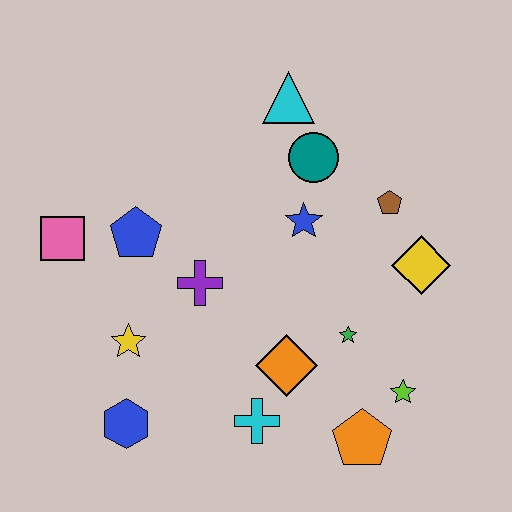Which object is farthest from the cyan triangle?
The blue hexagon is farthest from the cyan triangle.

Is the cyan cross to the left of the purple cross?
No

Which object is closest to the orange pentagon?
The lime star is closest to the orange pentagon.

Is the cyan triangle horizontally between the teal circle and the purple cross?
Yes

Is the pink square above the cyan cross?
Yes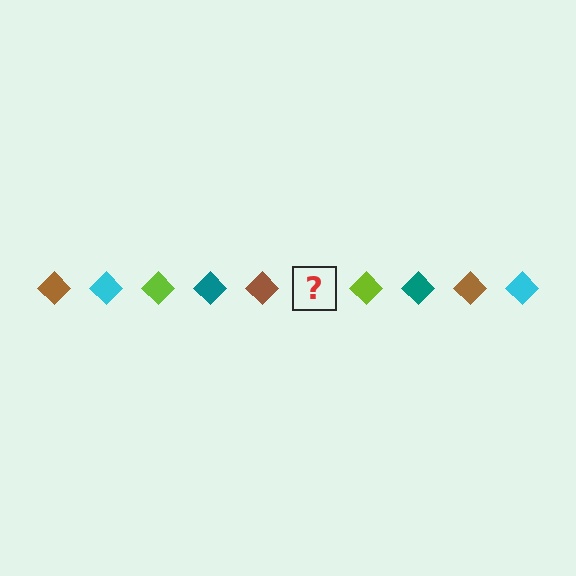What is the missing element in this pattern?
The missing element is a cyan diamond.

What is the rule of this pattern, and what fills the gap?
The rule is that the pattern cycles through brown, cyan, lime, teal diamonds. The gap should be filled with a cyan diamond.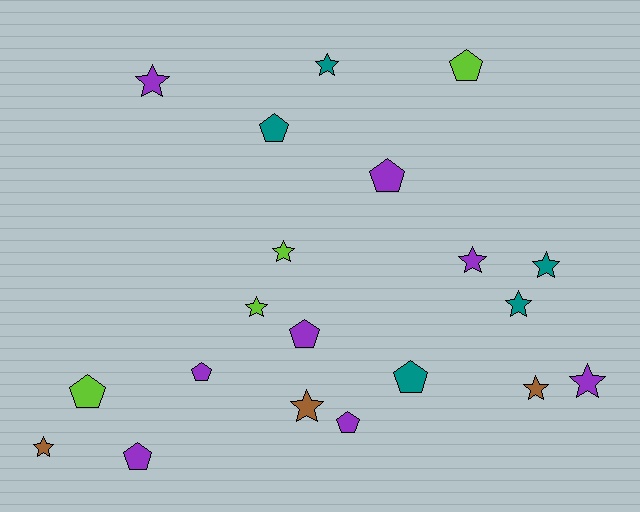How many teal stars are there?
There are 3 teal stars.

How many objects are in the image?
There are 20 objects.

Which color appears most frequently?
Purple, with 8 objects.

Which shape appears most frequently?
Star, with 11 objects.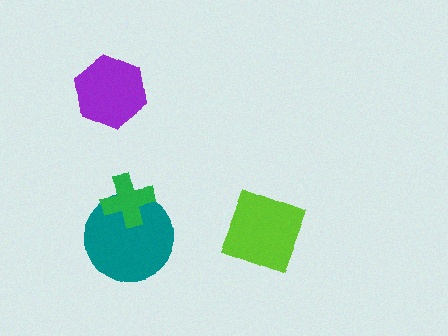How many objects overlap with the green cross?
1 object overlaps with the green cross.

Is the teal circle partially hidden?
Yes, it is partially covered by another shape.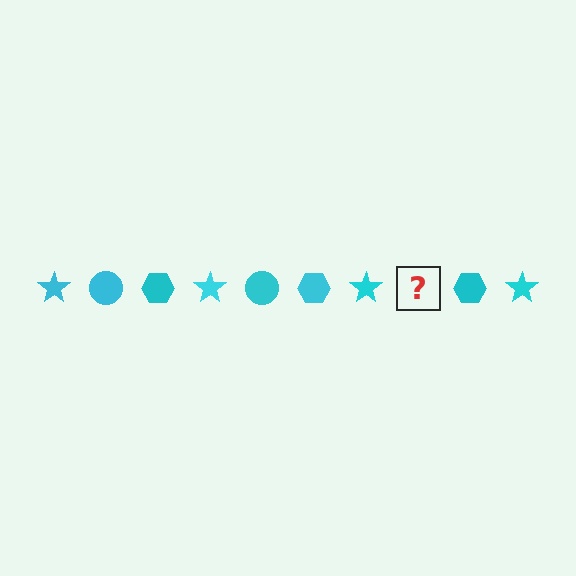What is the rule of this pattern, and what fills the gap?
The rule is that the pattern cycles through star, circle, hexagon shapes in cyan. The gap should be filled with a cyan circle.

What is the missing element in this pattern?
The missing element is a cyan circle.